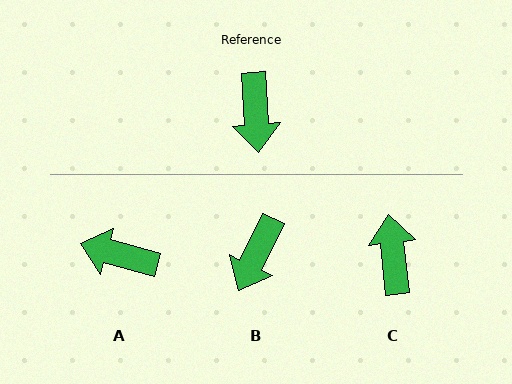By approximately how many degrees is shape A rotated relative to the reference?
Approximately 110 degrees clockwise.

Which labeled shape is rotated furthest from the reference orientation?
C, about 178 degrees away.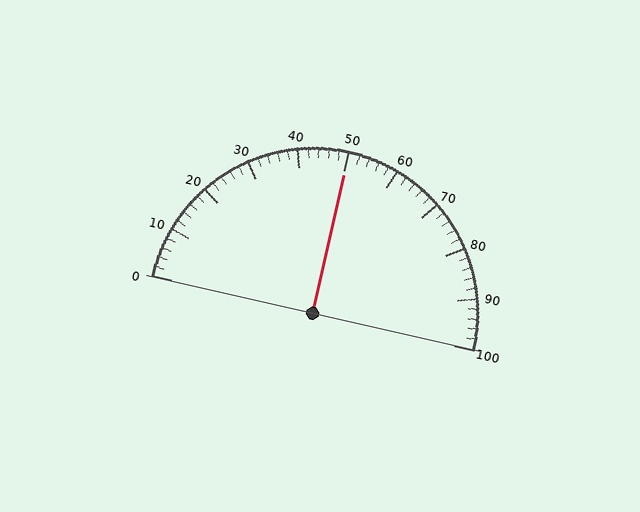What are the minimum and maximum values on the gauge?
The gauge ranges from 0 to 100.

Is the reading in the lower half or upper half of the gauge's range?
The reading is in the upper half of the range (0 to 100).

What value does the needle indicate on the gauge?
The needle indicates approximately 50.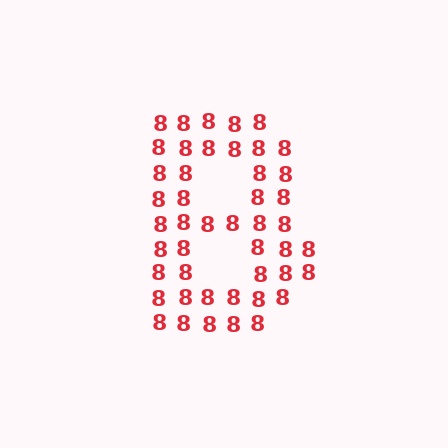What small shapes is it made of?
It is made of small digit 8's.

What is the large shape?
The large shape is the letter B.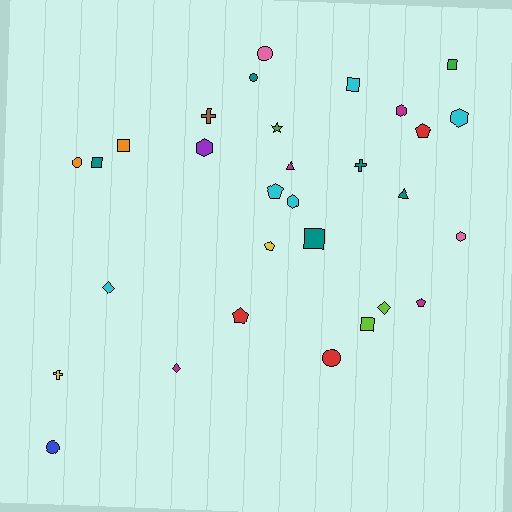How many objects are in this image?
There are 30 objects.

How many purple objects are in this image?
There is 1 purple object.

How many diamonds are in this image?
There are 3 diamonds.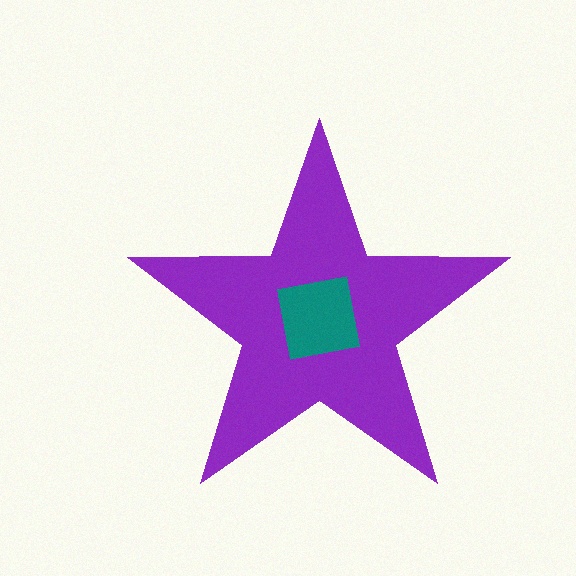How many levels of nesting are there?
2.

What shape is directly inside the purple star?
The teal square.